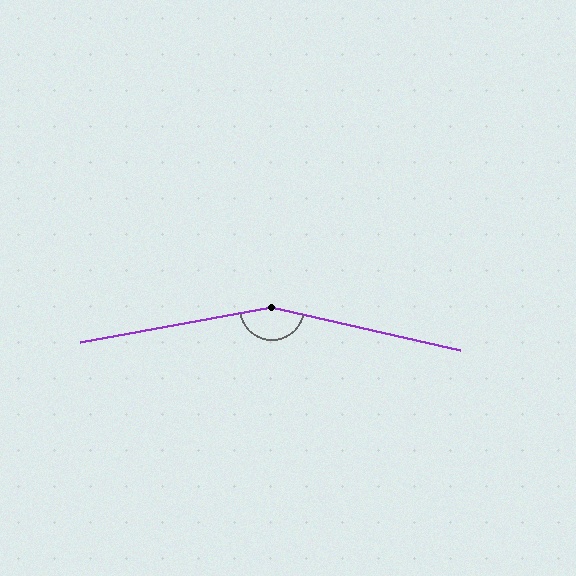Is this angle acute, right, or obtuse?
It is obtuse.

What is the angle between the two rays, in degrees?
Approximately 157 degrees.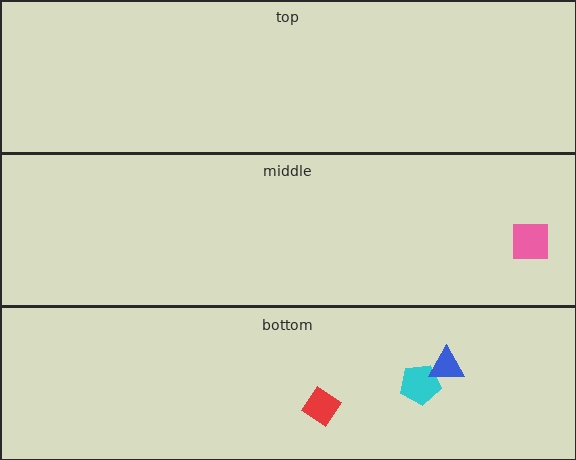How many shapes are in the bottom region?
3.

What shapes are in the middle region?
The pink square.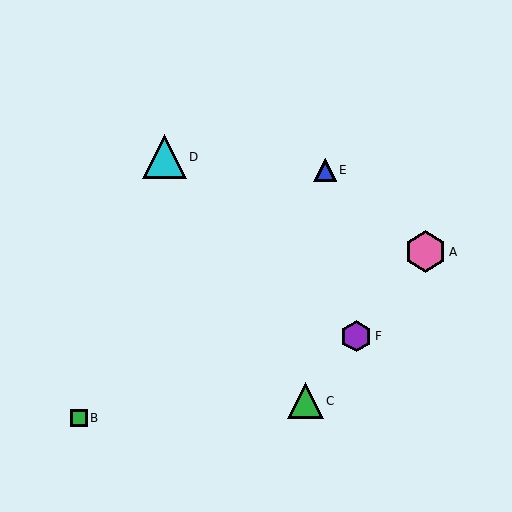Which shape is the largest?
The cyan triangle (labeled D) is the largest.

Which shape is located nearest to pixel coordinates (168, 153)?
The cyan triangle (labeled D) at (164, 157) is nearest to that location.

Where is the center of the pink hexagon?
The center of the pink hexagon is at (426, 252).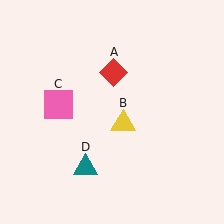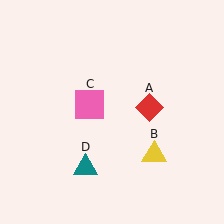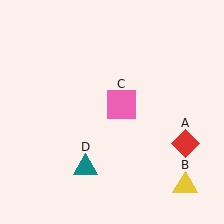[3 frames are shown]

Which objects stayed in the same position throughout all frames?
Teal triangle (object D) remained stationary.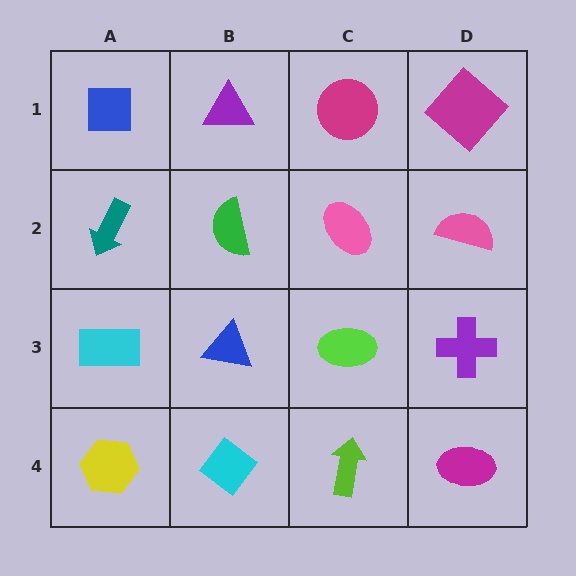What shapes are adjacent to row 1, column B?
A green semicircle (row 2, column B), a blue square (row 1, column A), a magenta circle (row 1, column C).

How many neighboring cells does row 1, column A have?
2.